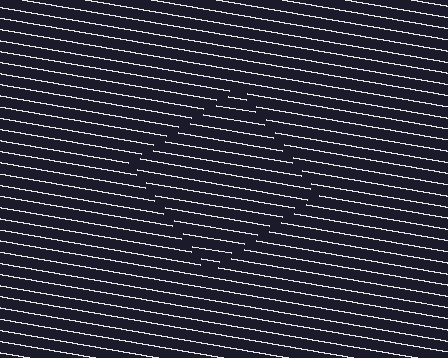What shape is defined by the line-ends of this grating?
An illusory square. The interior of the shape contains the same grating, shifted by half a period — the contour is defined by the phase discontinuity where line-ends from the inner and outer gratings abut.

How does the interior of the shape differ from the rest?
The interior of the shape contains the same grating, shifted by half a period — the contour is defined by the phase discontinuity where line-ends from the inner and outer gratings abut.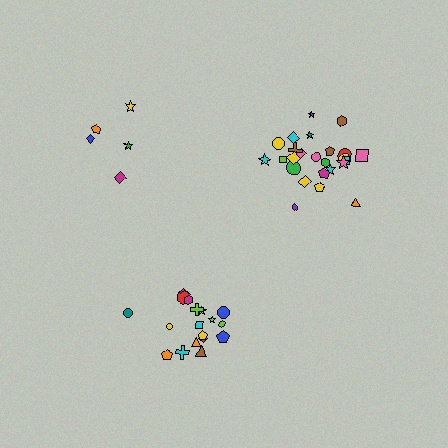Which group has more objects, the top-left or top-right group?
The top-right group.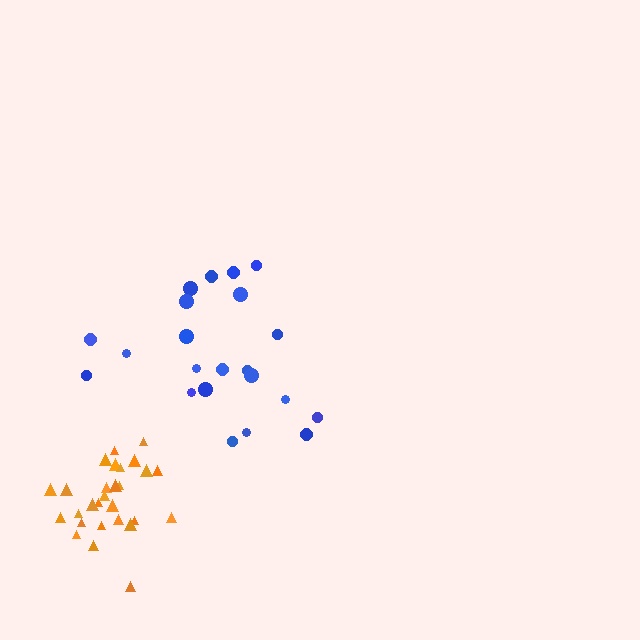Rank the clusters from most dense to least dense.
orange, blue.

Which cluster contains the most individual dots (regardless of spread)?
Orange (28).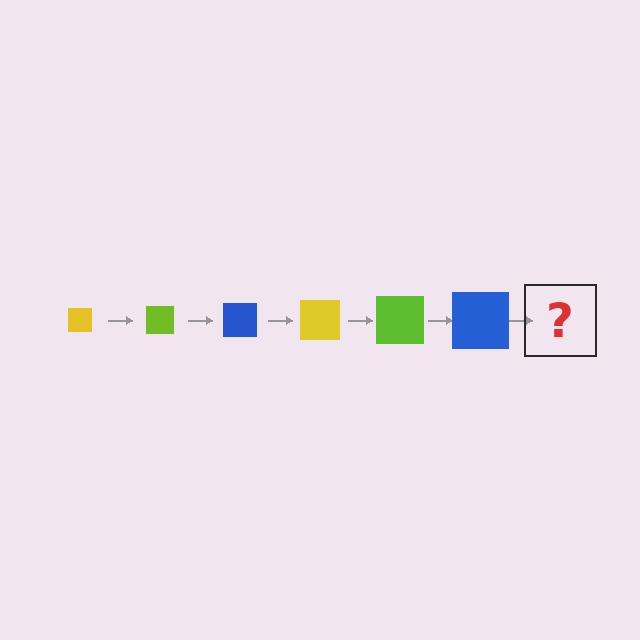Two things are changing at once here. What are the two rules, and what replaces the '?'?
The two rules are that the square grows larger each step and the color cycles through yellow, lime, and blue. The '?' should be a yellow square, larger than the previous one.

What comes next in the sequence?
The next element should be a yellow square, larger than the previous one.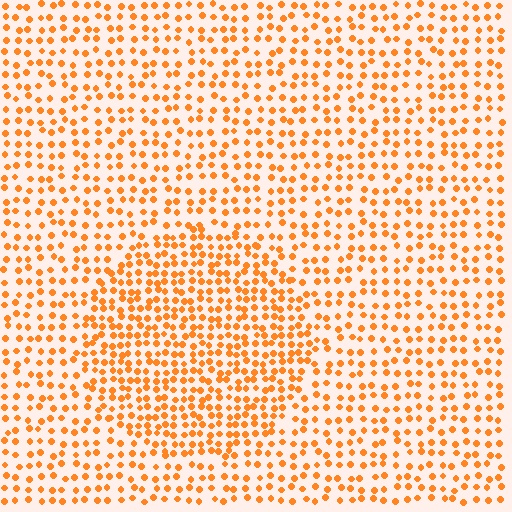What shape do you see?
I see a circle.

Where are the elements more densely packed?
The elements are more densely packed inside the circle boundary.